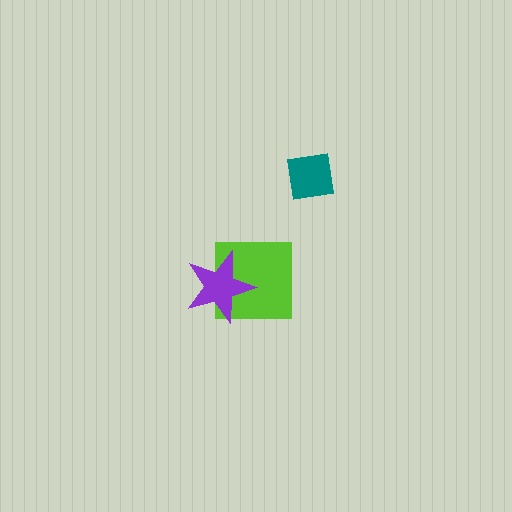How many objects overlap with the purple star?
1 object overlaps with the purple star.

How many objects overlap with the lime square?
1 object overlaps with the lime square.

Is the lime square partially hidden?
Yes, it is partially covered by another shape.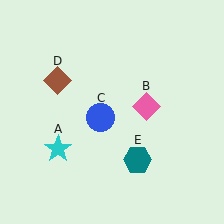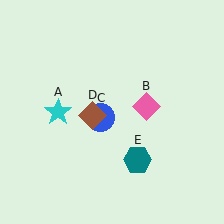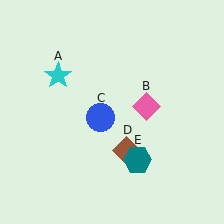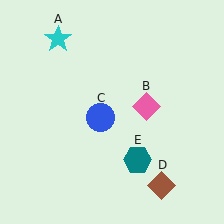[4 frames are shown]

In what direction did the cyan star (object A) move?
The cyan star (object A) moved up.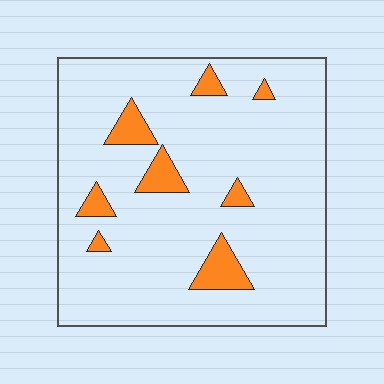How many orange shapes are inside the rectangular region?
8.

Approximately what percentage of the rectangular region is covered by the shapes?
Approximately 10%.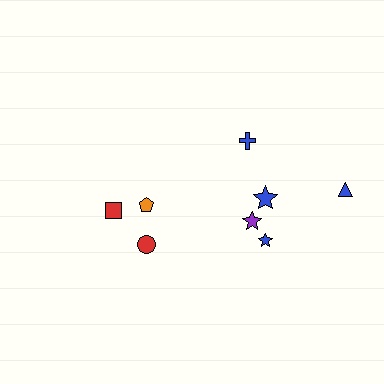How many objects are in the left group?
There are 3 objects.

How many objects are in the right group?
There are 5 objects.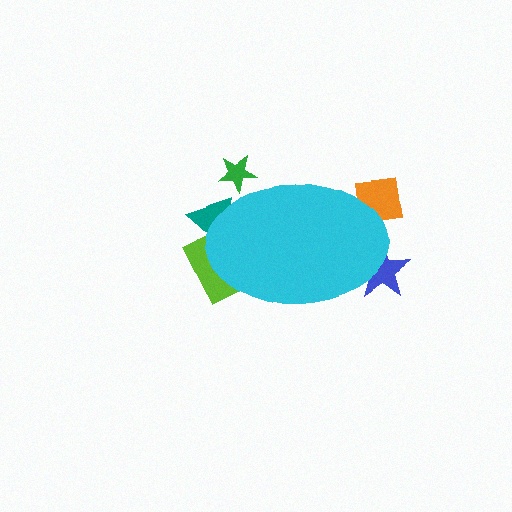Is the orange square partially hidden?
Yes, the orange square is partially hidden behind the cyan ellipse.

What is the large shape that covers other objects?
A cyan ellipse.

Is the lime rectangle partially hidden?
Yes, the lime rectangle is partially hidden behind the cyan ellipse.